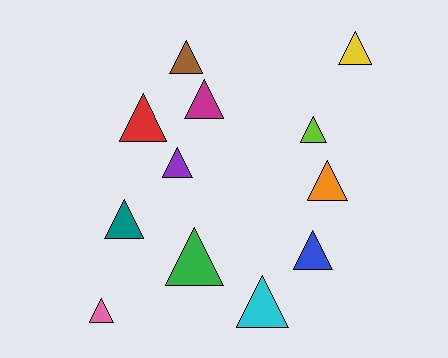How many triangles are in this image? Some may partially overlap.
There are 12 triangles.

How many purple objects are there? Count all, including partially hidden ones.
There is 1 purple object.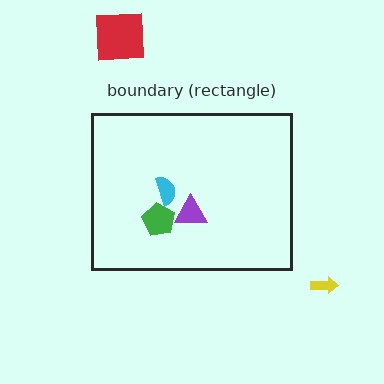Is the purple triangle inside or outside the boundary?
Inside.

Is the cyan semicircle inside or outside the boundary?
Inside.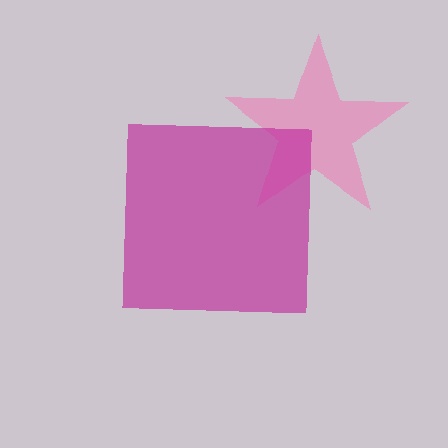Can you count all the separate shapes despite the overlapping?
Yes, there are 2 separate shapes.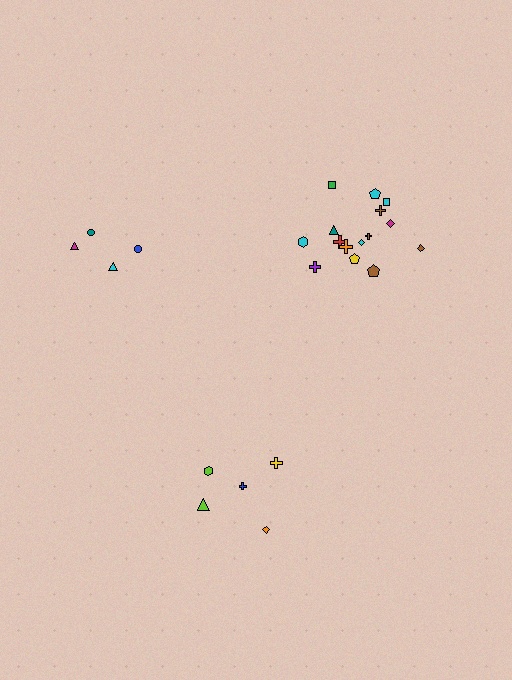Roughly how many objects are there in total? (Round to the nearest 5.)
Roughly 25 objects in total.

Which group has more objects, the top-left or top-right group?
The top-right group.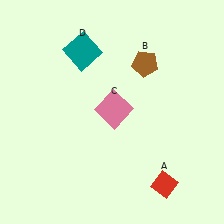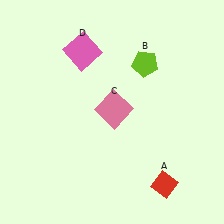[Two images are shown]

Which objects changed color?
B changed from brown to lime. D changed from teal to pink.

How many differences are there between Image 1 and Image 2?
There are 2 differences between the two images.